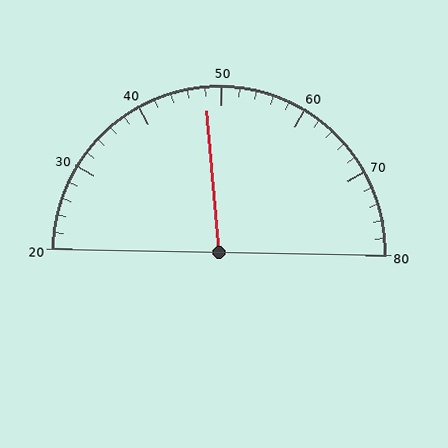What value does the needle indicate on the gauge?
The needle indicates approximately 48.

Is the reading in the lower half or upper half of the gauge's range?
The reading is in the lower half of the range (20 to 80).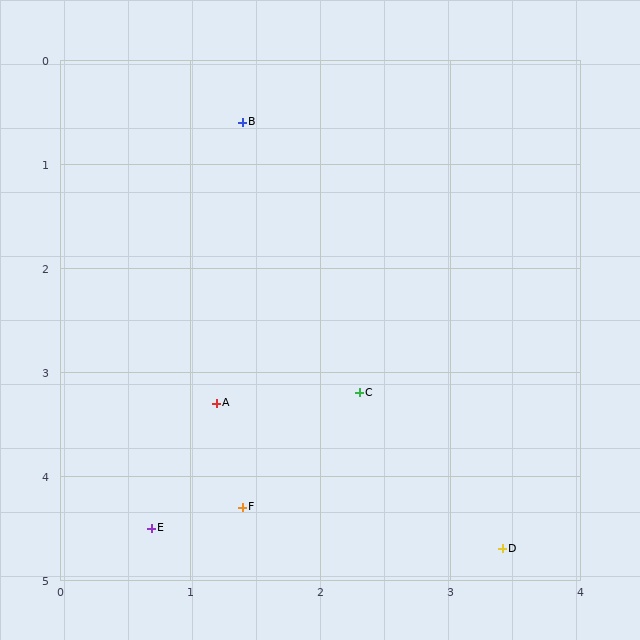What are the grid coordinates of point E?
Point E is at approximately (0.7, 4.5).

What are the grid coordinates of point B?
Point B is at approximately (1.4, 0.6).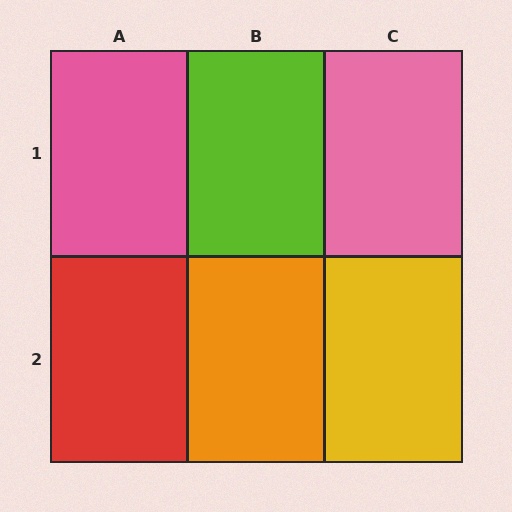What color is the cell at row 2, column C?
Yellow.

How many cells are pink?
2 cells are pink.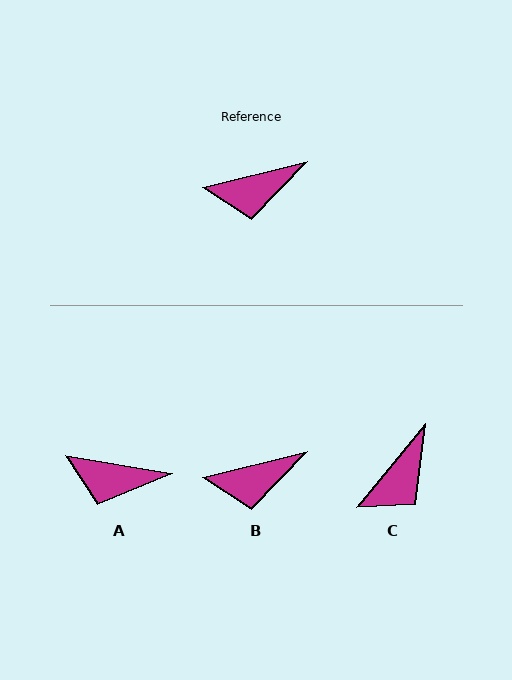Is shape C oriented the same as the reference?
No, it is off by about 37 degrees.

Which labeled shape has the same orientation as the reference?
B.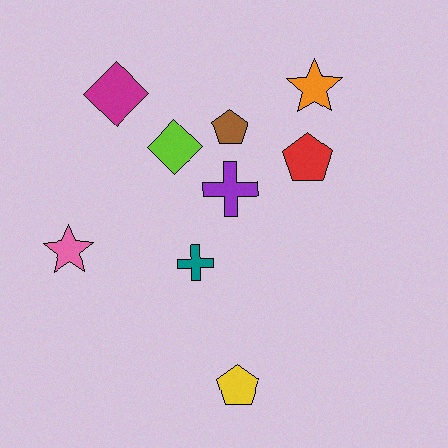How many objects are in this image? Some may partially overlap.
There are 9 objects.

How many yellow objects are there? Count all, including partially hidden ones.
There is 1 yellow object.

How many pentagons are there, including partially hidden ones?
There are 3 pentagons.